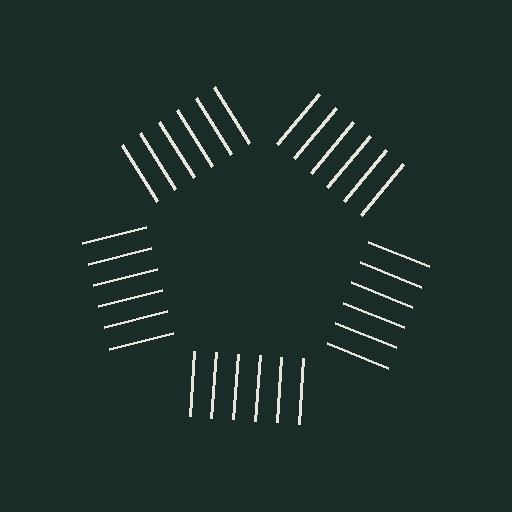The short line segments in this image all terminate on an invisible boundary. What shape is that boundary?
An illusory pentagon — the line segments terminate on its edges but no continuous stroke is drawn.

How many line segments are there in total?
30 — 6 along each of the 5 edges.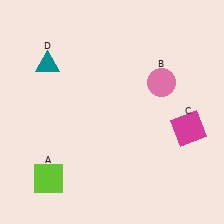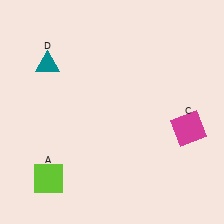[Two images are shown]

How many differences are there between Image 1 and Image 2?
There is 1 difference between the two images.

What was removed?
The pink circle (B) was removed in Image 2.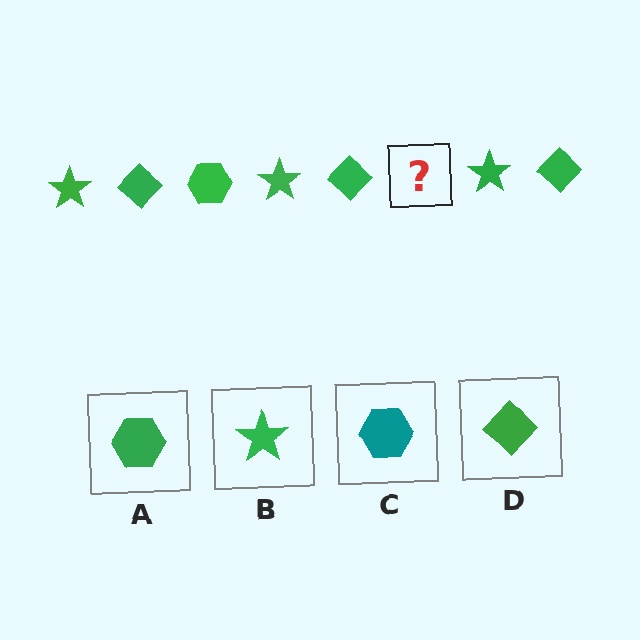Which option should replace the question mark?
Option A.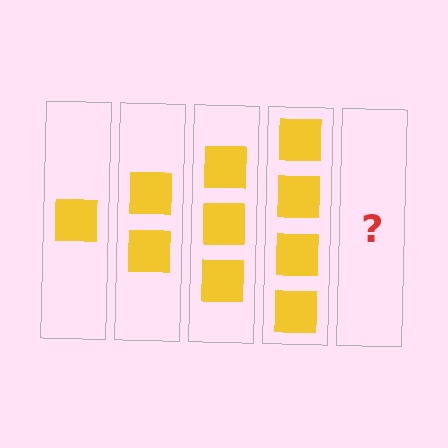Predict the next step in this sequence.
The next step is 5 squares.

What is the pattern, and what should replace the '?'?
The pattern is that each step adds one more square. The '?' should be 5 squares.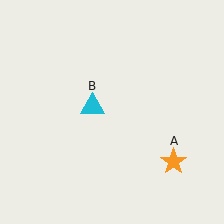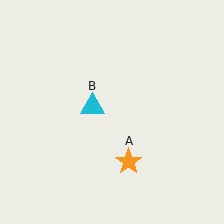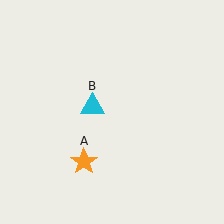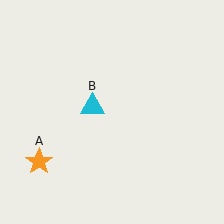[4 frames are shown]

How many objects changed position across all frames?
1 object changed position: orange star (object A).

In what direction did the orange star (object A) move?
The orange star (object A) moved left.